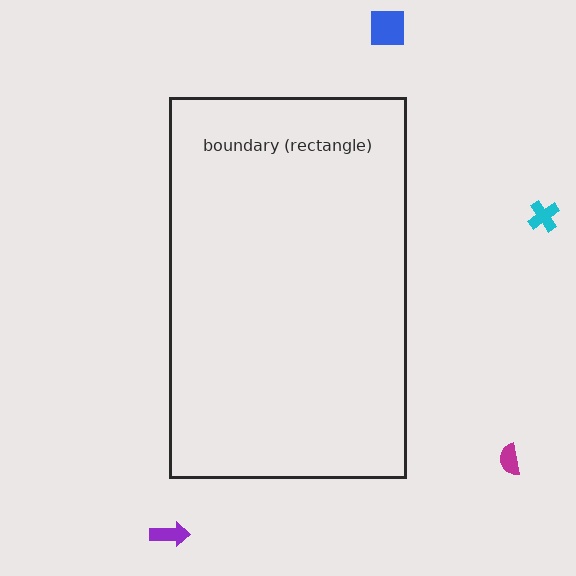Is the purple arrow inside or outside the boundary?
Outside.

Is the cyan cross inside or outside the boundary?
Outside.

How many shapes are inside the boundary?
0 inside, 4 outside.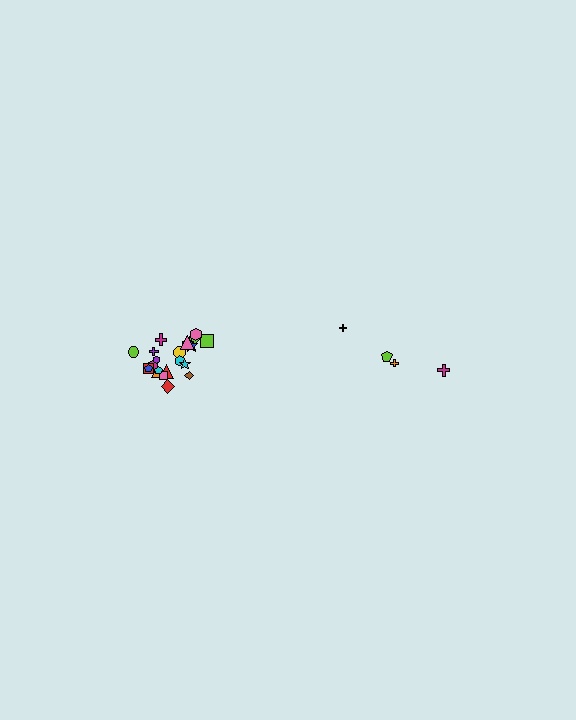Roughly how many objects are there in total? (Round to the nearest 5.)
Roughly 25 objects in total.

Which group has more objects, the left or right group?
The left group.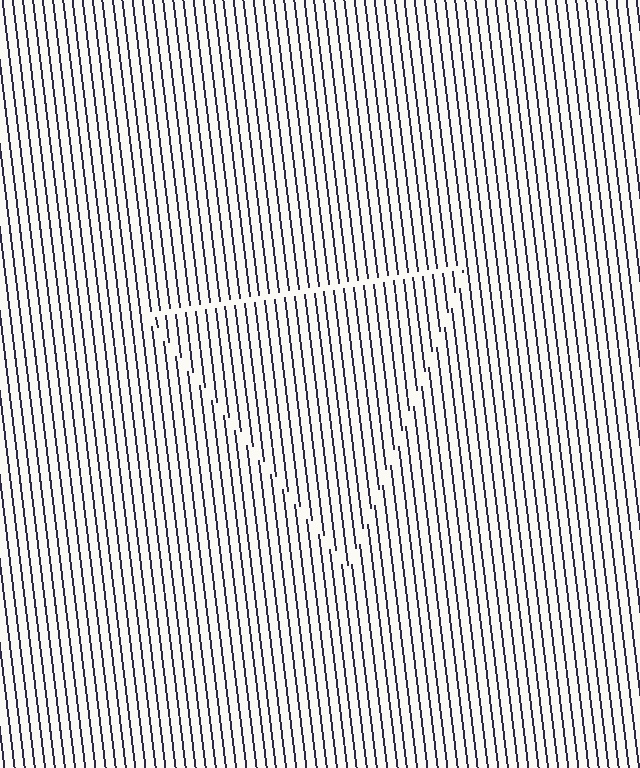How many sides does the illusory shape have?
3 sides — the line-ends trace a triangle.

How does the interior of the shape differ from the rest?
The interior of the shape contains the same grating, shifted by half a period — the contour is defined by the phase discontinuity where line-ends from the inner and outer gratings abut.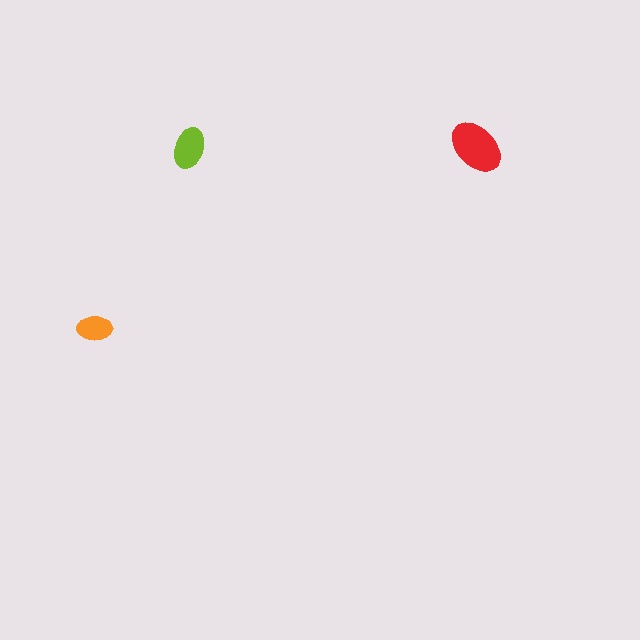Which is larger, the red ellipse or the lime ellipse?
The red one.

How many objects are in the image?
There are 3 objects in the image.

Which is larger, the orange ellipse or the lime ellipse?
The lime one.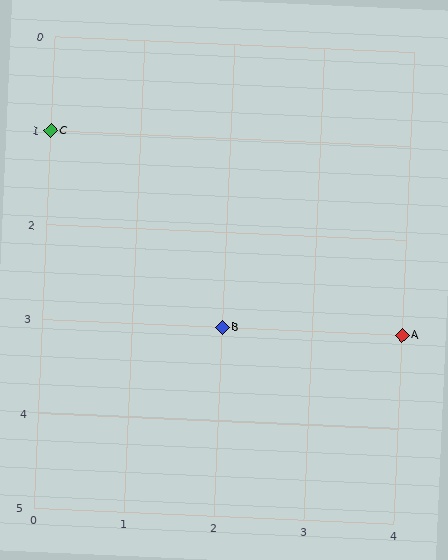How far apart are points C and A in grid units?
Points C and A are 4 columns and 2 rows apart (about 4.5 grid units diagonally).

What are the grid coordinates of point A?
Point A is at grid coordinates (4, 3).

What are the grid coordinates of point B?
Point B is at grid coordinates (2, 3).